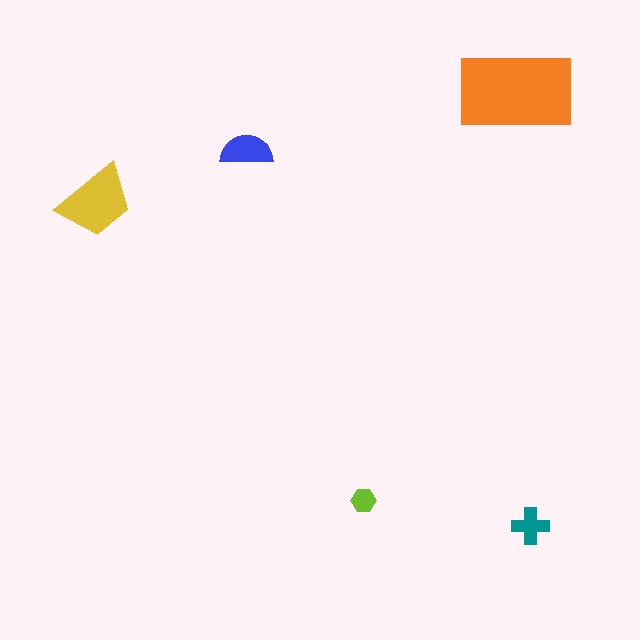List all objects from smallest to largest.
The lime hexagon, the teal cross, the blue semicircle, the yellow trapezoid, the orange rectangle.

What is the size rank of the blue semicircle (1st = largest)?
3rd.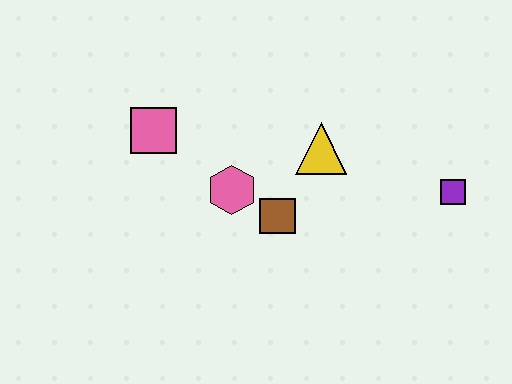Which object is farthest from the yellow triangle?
The pink square is farthest from the yellow triangle.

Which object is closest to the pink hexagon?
The brown square is closest to the pink hexagon.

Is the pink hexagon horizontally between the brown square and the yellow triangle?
No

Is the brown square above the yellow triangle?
No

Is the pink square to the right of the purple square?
No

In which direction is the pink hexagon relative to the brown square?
The pink hexagon is to the left of the brown square.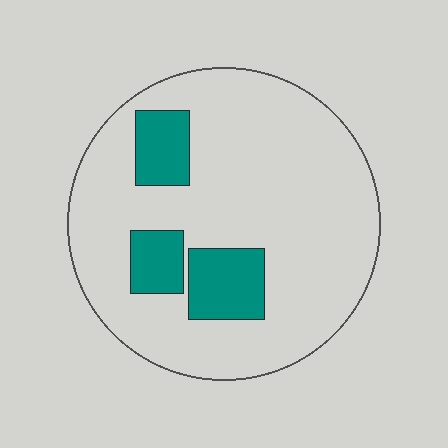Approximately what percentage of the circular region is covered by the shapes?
Approximately 15%.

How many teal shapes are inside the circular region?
3.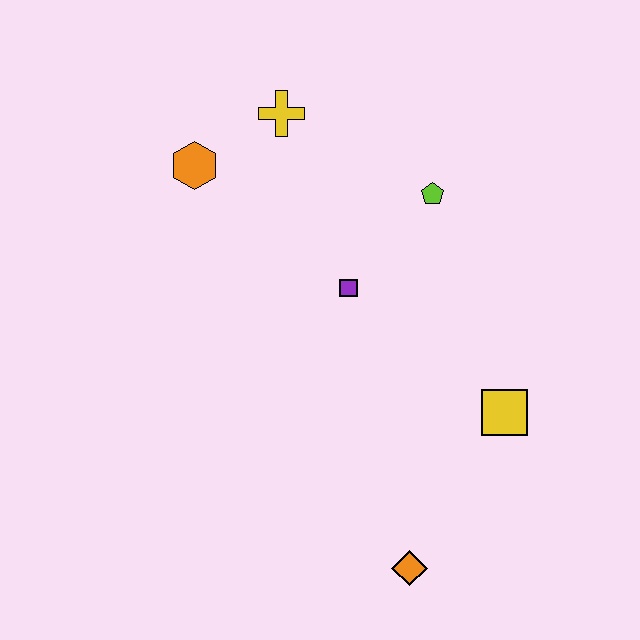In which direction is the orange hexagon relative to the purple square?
The orange hexagon is to the left of the purple square.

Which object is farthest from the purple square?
The orange diamond is farthest from the purple square.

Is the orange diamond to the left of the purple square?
No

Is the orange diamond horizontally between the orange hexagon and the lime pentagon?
Yes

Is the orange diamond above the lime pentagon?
No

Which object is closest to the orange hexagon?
The yellow cross is closest to the orange hexagon.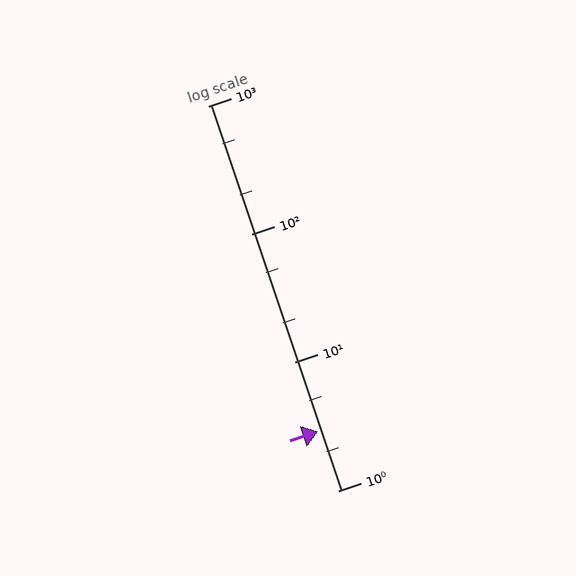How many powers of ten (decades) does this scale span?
The scale spans 3 decades, from 1 to 1000.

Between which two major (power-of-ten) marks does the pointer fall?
The pointer is between 1 and 10.